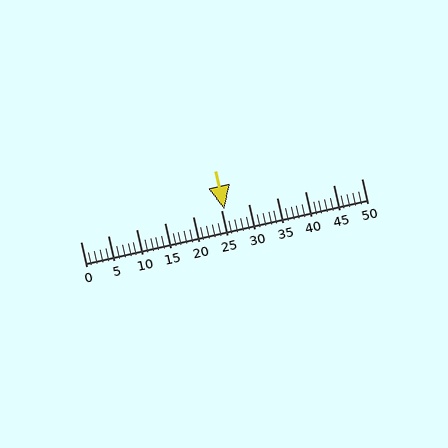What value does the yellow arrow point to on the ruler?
The yellow arrow points to approximately 26.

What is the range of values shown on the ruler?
The ruler shows values from 0 to 50.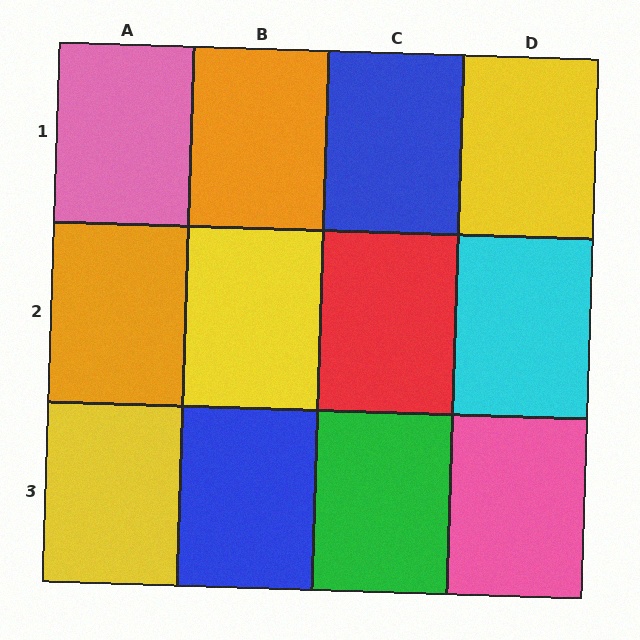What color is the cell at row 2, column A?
Orange.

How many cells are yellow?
3 cells are yellow.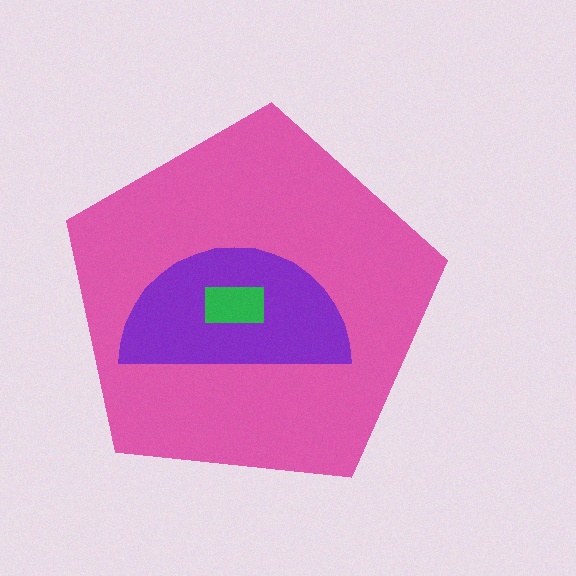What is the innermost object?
The green rectangle.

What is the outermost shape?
The pink pentagon.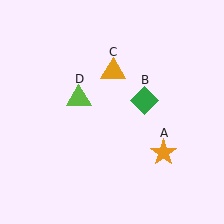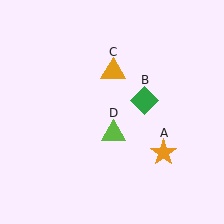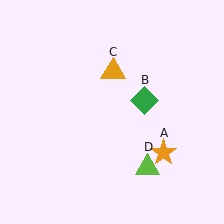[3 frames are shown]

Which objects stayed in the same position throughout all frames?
Orange star (object A) and green diamond (object B) and orange triangle (object C) remained stationary.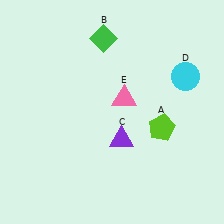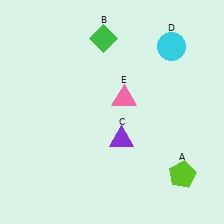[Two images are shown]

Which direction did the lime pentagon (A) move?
The lime pentagon (A) moved down.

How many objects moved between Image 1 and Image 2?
2 objects moved between the two images.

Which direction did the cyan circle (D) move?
The cyan circle (D) moved up.